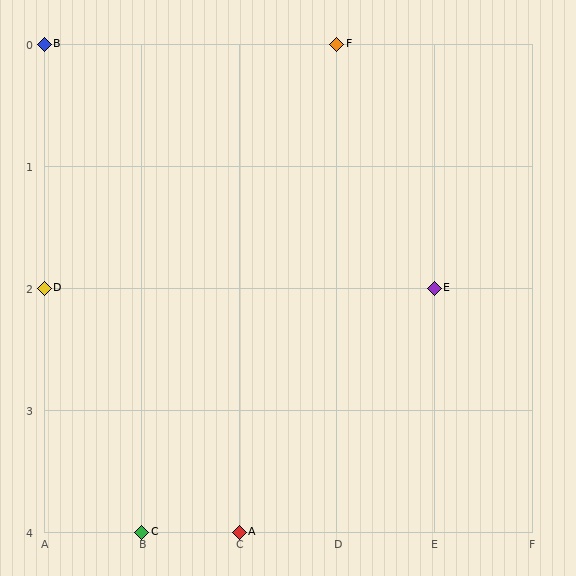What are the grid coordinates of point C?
Point C is at grid coordinates (B, 4).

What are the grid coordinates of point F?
Point F is at grid coordinates (D, 0).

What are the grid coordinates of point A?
Point A is at grid coordinates (C, 4).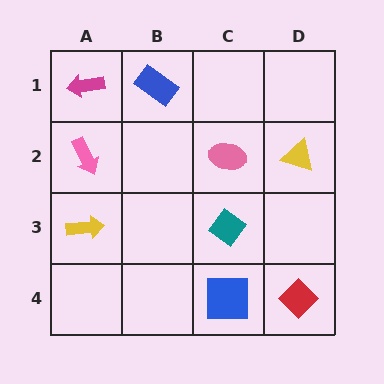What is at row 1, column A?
A magenta arrow.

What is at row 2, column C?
A pink ellipse.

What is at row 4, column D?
A red diamond.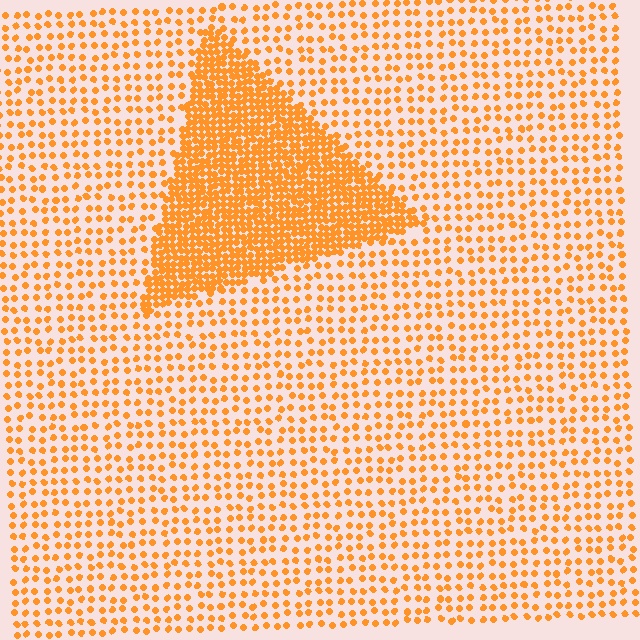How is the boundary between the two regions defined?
The boundary is defined by a change in element density (approximately 2.9x ratio). All elements are the same color, size, and shape.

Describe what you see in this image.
The image contains small orange elements arranged at two different densities. A triangle-shaped region is visible where the elements are more densely packed than the surrounding area.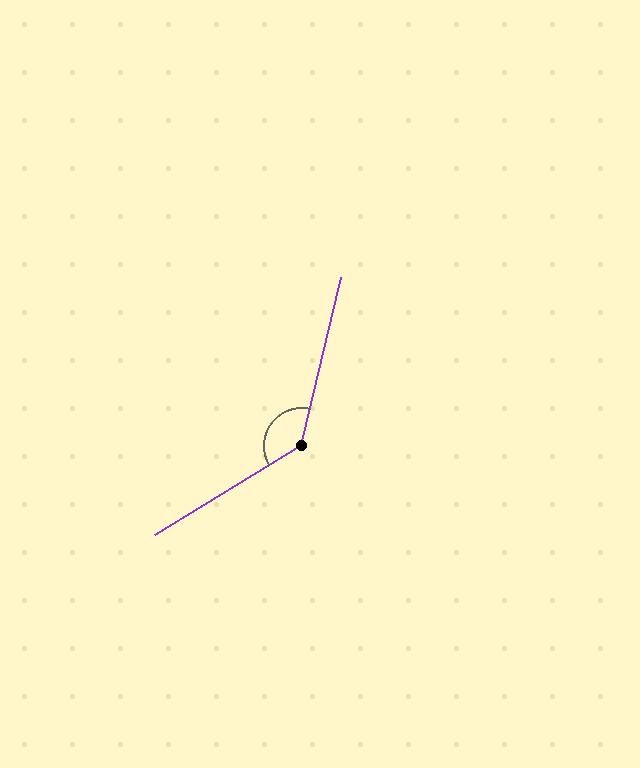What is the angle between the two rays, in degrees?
Approximately 135 degrees.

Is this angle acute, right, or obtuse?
It is obtuse.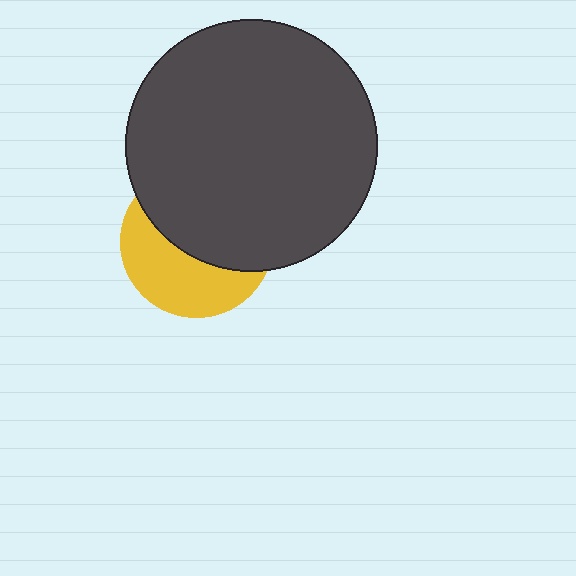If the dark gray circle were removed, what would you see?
You would see the complete yellow circle.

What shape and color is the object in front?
The object in front is a dark gray circle.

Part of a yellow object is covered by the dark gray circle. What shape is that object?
It is a circle.